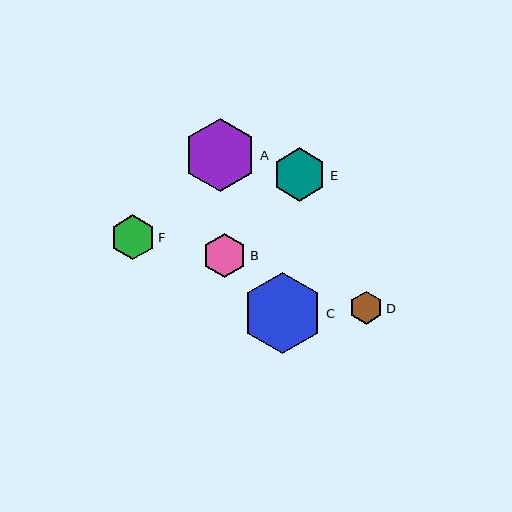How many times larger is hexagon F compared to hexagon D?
Hexagon F is approximately 1.3 times the size of hexagon D.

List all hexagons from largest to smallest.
From largest to smallest: C, A, E, F, B, D.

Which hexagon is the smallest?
Hexagon D is the smallest with a size of approximately 33 pixels.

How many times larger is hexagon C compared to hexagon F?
Hexagon C is approximately 1.8 times the size of hexagon F.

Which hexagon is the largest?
Hexagon C is the largest with a size of approximately 81 pixels.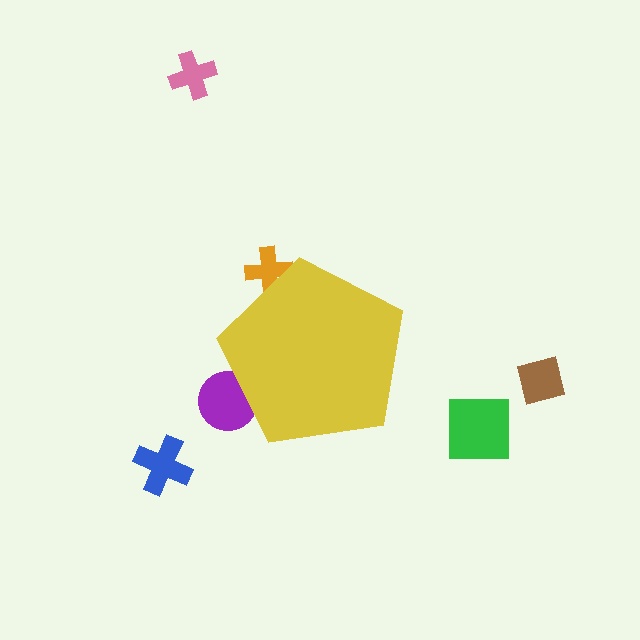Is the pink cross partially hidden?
No, the pink cross is fully visible.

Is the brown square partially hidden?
No, the brown square is fully visible.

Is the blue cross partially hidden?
No, the blue cross is fully visible.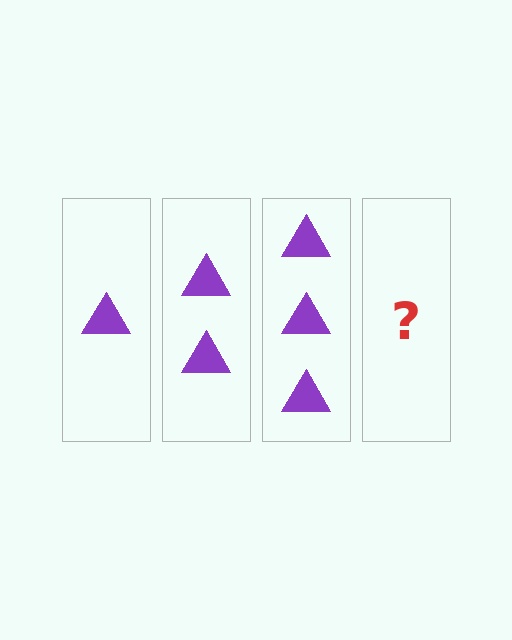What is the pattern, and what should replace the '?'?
The pattern is that each step adds one more triangle. The '?' should be 4 triangles.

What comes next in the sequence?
The next element should be 4 triangles.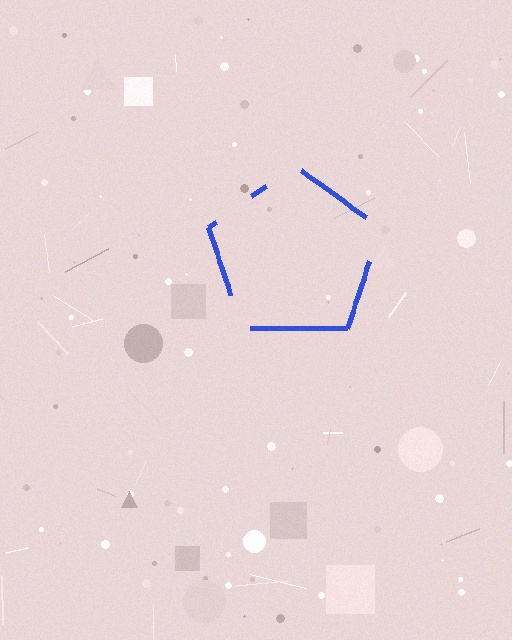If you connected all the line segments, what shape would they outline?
They would outline a pentagon.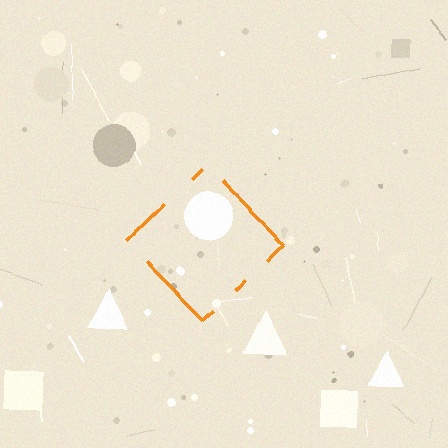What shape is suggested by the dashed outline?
The dashed outline suggests a diamond.